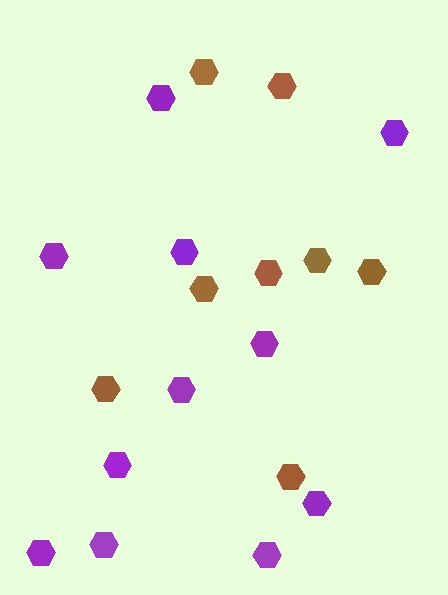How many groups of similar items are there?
There are 2 groups: one group of purple hexagons (11) and one group of brown hexagons (8).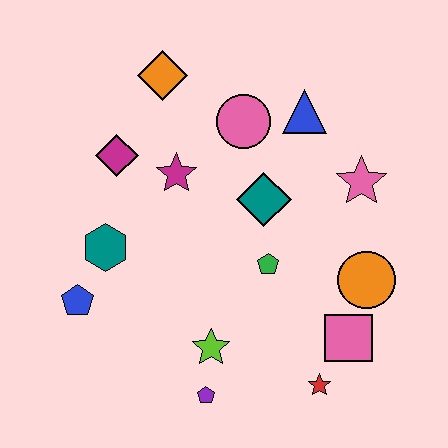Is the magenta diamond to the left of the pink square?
Yes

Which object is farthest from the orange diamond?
The red star is farthest from the orange diamond.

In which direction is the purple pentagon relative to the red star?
The purple pentagon is to the left of the red star.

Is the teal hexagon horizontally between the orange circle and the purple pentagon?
No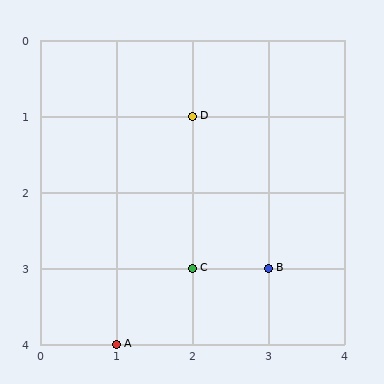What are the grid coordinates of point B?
Point B is at grid coordinates (3, 3).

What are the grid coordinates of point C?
Point C is at grid coordinates (2, 3).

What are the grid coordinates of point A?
Point A is at grid coordinates (1, 4).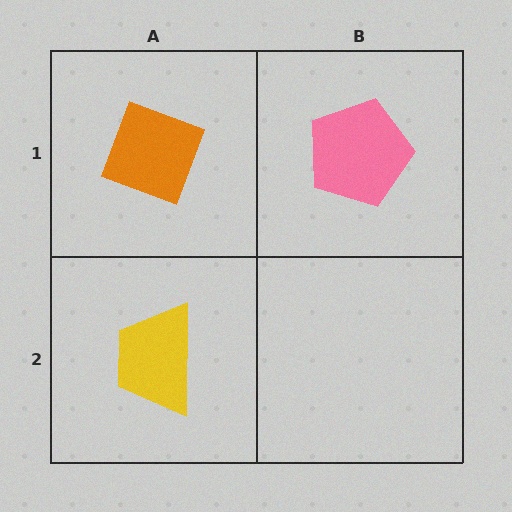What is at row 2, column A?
A yellow trapezoid.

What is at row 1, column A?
An orange diamond.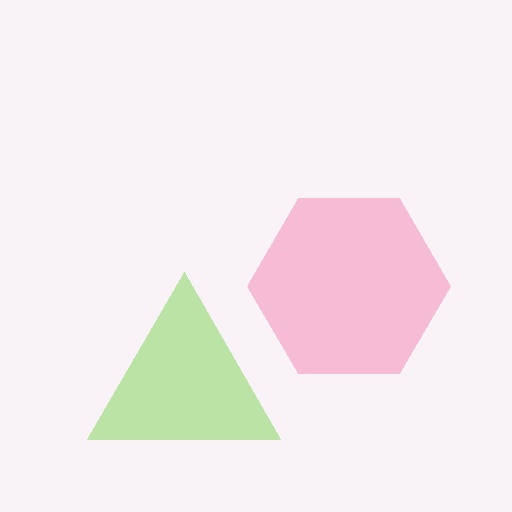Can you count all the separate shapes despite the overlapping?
Yes, there are 2 separate shapes.